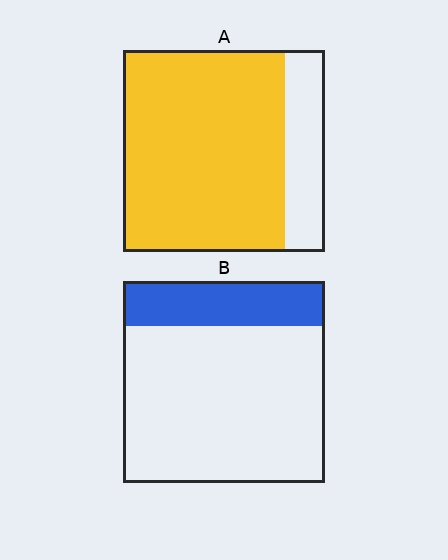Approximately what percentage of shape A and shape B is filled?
A is approximately 80% and B is approximately 20%.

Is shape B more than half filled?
No.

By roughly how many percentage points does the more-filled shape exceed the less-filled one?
By roughly 60 percentage points (A over B).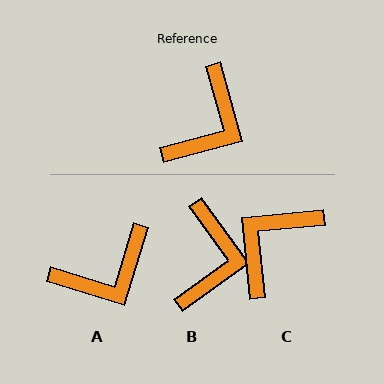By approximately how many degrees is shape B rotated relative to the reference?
Approximately 20 degrees counter-clockwise.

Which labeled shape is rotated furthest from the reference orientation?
C, about 170 degrees away.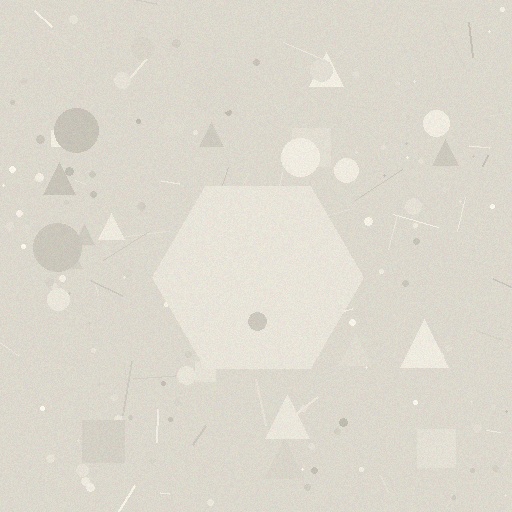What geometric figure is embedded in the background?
A hexagon is embedded in the background.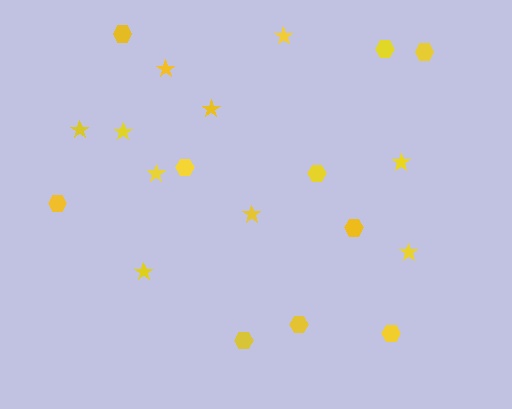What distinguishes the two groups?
There are 2 groups: one group of hexagons (10) and one group of stars (10).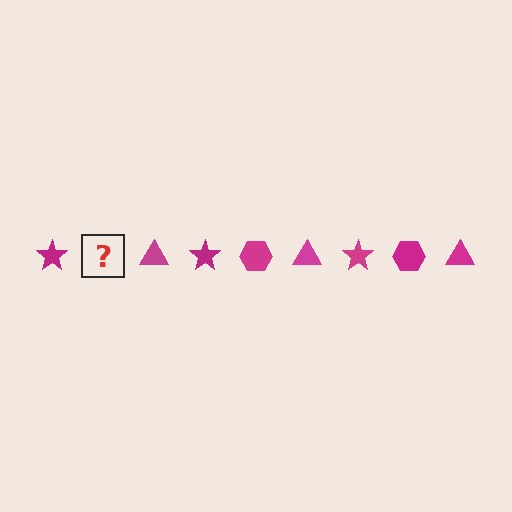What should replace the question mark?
The question mark should be replaced with a magenta hexagon.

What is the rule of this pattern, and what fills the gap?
The rule is that the pattern cycles through star, hexagon, triangle shapes in magenta. The gap should be filled with a magenta hexagon.